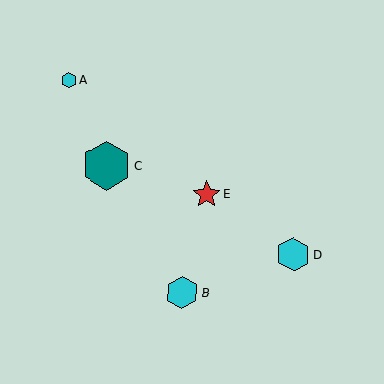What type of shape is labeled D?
Shape D is a cyan hexagon.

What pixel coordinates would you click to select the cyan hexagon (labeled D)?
Click at (293, 254) to select the cyan hexagon D.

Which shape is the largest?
The teal hexagon (labeled C) is the largest.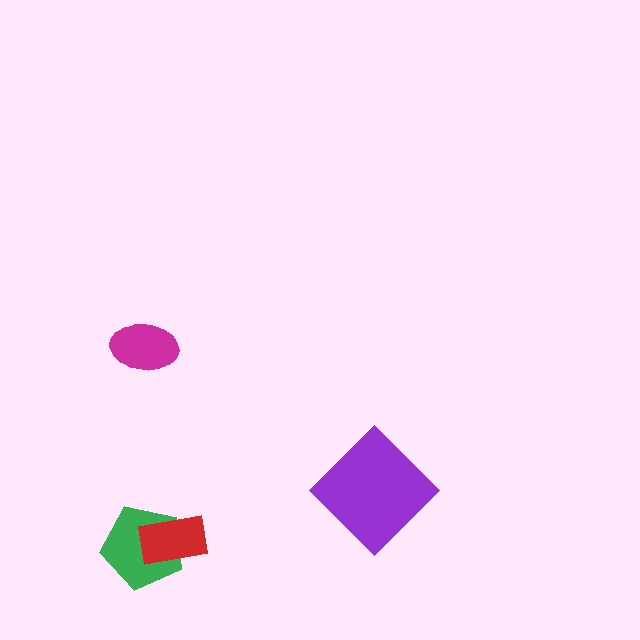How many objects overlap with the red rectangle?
1 object overlaps with the red rectangle.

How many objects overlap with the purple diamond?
0 objects overlap with the purple diamond.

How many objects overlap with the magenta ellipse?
0 objects overlap with the magenta ellipse.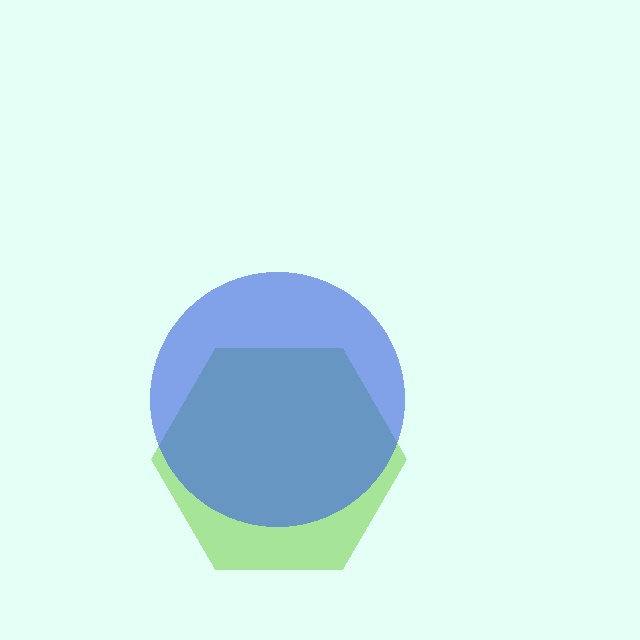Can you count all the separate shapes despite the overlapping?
Yes, there are 2 separate shapes.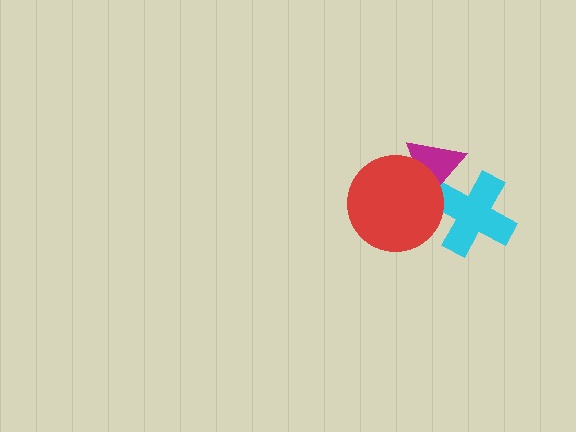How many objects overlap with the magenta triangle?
2 objects overlap with the magenta triangle.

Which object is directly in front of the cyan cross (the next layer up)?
The magenta triangle is directly in front of the cyan cross.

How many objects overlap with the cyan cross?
2 objects overlap with the cyan cross.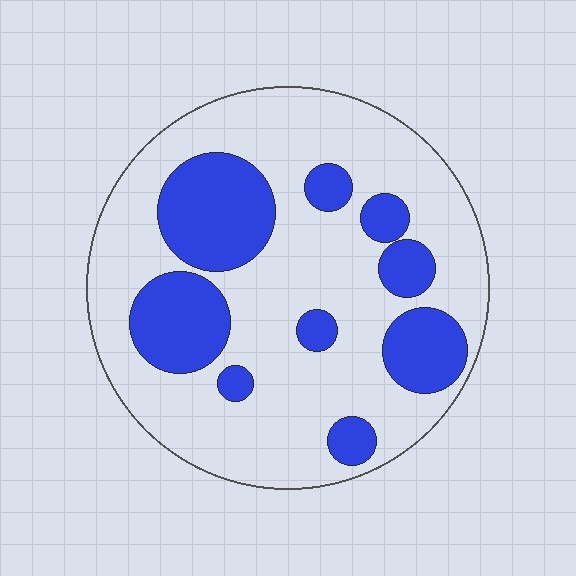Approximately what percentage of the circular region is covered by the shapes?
Approximately 30%.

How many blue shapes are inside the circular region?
9.